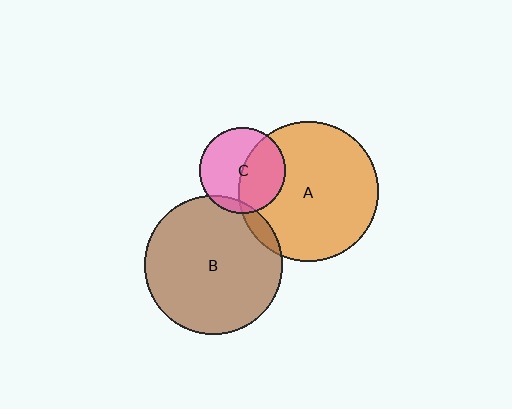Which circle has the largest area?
Circle A (orange).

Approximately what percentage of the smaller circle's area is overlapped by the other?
Approximately 45%.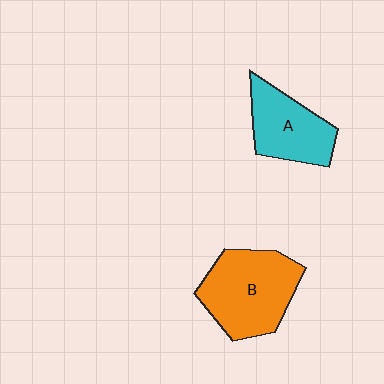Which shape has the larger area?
Shape B (orange).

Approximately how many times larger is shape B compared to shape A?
Approximately 1.4 times.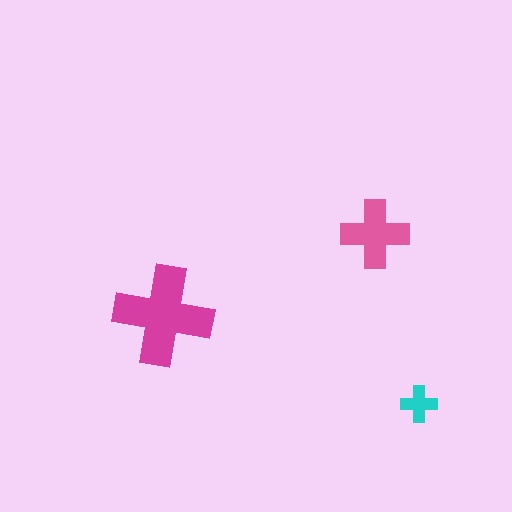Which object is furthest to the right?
The cyan cross is rightmost.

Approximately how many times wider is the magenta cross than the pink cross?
About 1.5 times wider.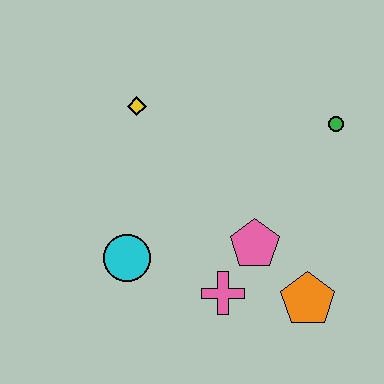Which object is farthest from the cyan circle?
The green circle is farthest from the cyan circle.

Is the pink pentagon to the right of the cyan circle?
Yes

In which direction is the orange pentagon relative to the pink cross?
The orange pentagon is to the right of the pink cross.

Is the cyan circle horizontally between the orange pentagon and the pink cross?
No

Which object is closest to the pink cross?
The pink pentagon is closest to the pink cross.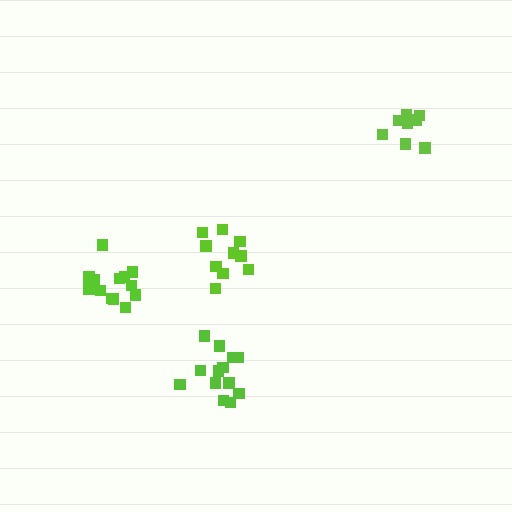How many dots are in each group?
Group 1: 10 dots, Group 2: 8 dots, Group 3: 13 dots, Group 4: 13 dots (44 total).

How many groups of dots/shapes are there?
There are 4 groups.